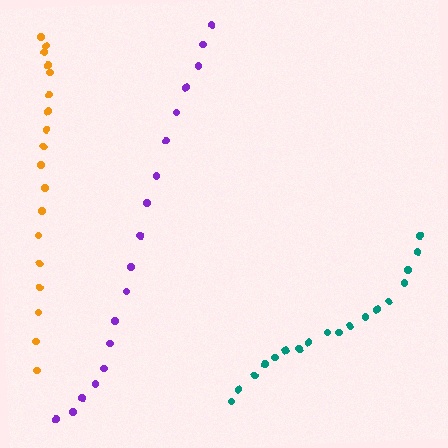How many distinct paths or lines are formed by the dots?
There are 3 distinct paths.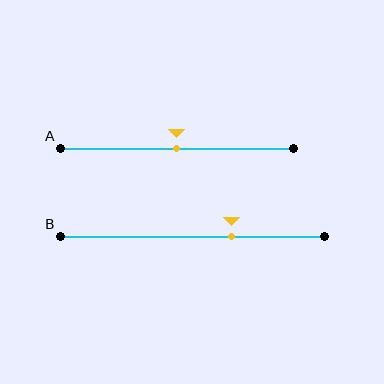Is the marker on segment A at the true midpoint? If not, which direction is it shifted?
Yes, the marker on segment A is at the true midpoint.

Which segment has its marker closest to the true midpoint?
Segment A has its marker closest to the true midpoint.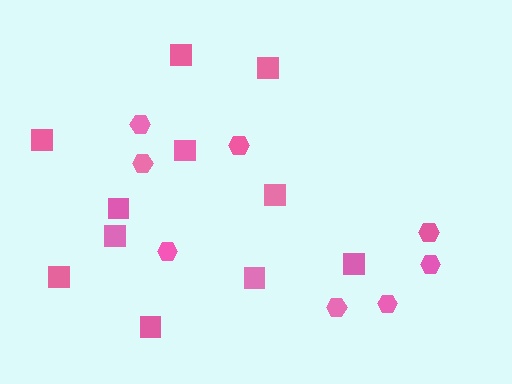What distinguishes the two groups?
There are 2 groups: one group of hexagons (8) and one group of squares (11).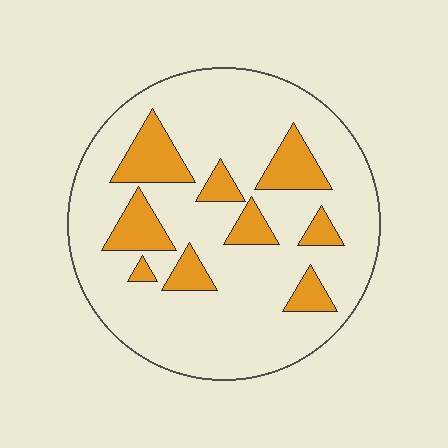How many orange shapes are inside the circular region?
9.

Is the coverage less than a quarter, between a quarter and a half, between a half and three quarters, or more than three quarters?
Less than a quarter.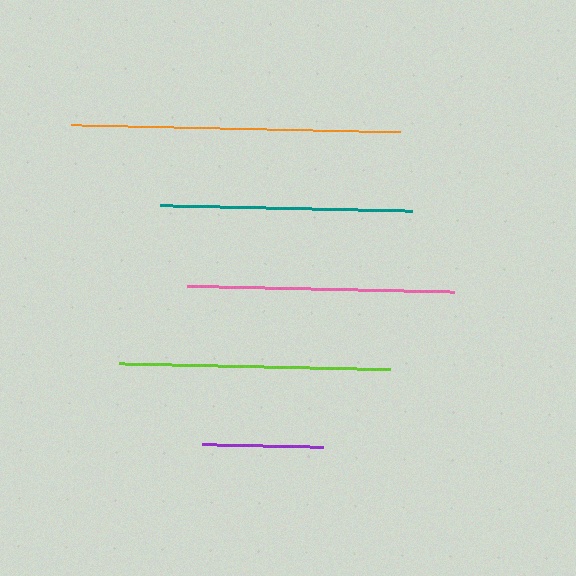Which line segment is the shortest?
The purple line is the shortest at approximately 121 pixels.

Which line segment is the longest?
The orange line is the longest at approximately 329 pixels.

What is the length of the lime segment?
The lime segment is approximately 271 pixels long.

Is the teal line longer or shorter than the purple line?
The teal line is longer than the purple line.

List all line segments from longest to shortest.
From longest to shortest: orange, lime, pink, teal, purple.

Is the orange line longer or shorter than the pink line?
The orange line is longer than the pink line.